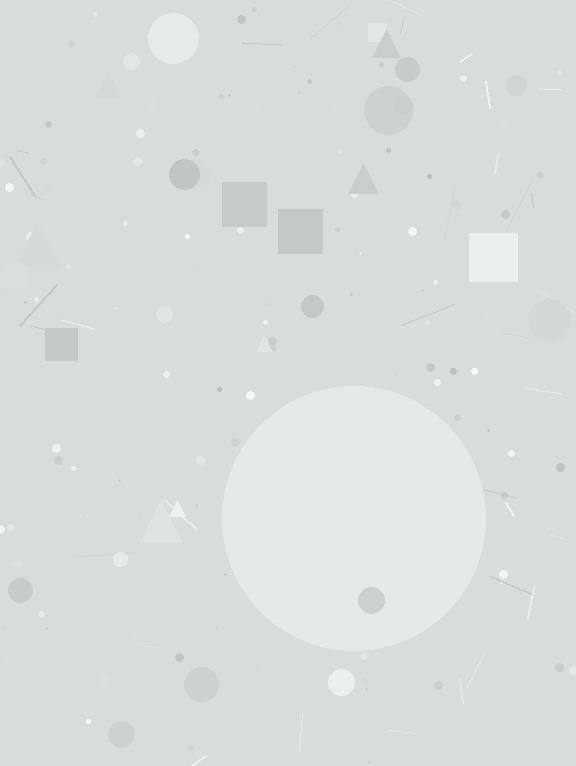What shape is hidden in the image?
A circle is hidden in the image.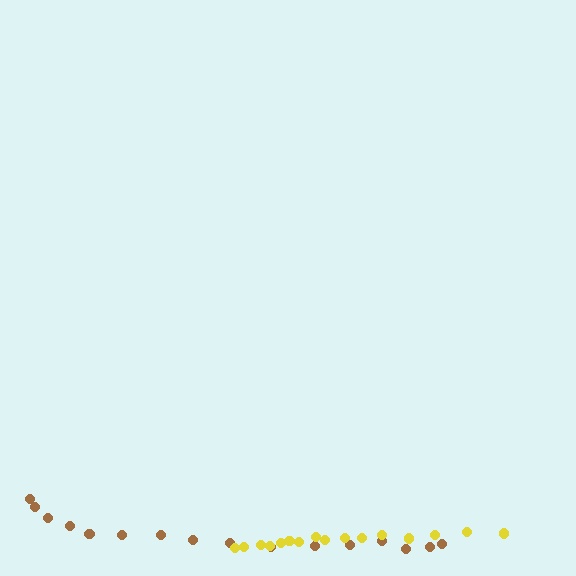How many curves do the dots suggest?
There are 2 distinct paths.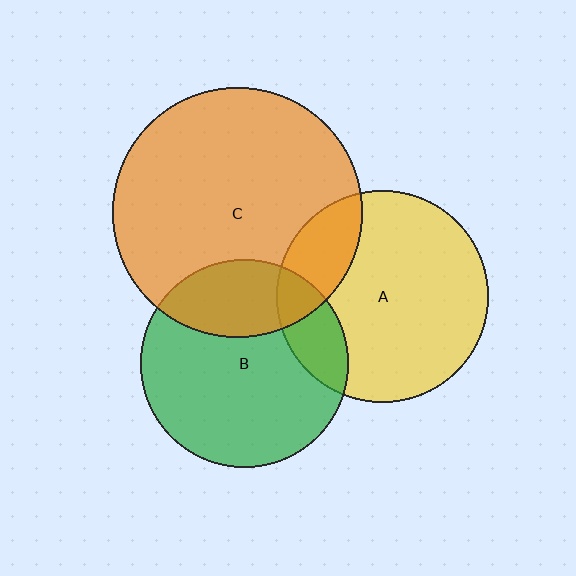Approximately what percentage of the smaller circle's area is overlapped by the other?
Approximately 20%.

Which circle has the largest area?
Circle C (orange).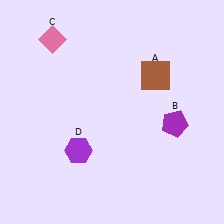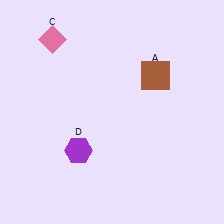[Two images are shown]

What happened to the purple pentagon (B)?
The purple pentagon (B) was removed in Image 2. It was in the bottom-right area of Image 1.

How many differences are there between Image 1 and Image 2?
There is 1 difference between the two images.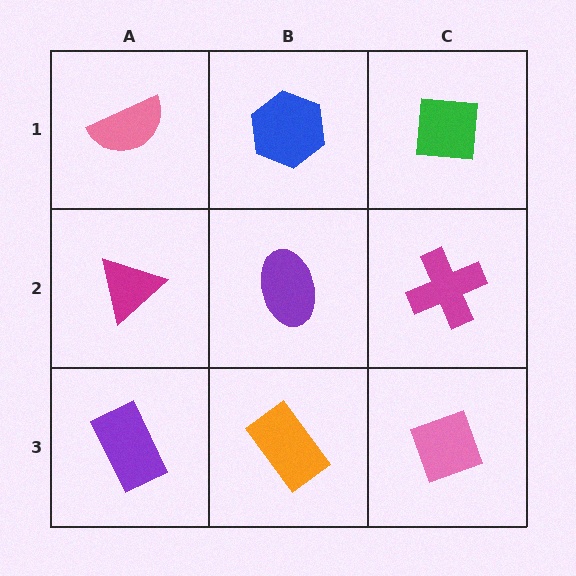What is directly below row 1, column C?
A magenta cross.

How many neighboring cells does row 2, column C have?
3.